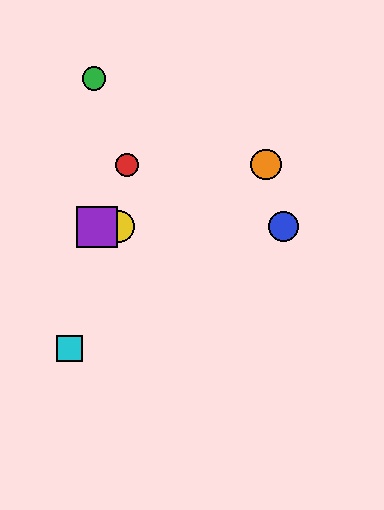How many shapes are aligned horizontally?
3 shapes (the blue circle, the yellow circle, the purple square) are aligned horizontally.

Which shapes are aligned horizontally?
The blue circle, the yellow circle, the purple square are aligned horizontally.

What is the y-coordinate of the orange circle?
The orange circle is at y≈164.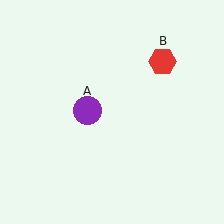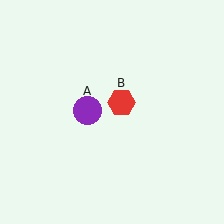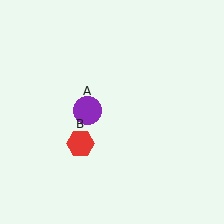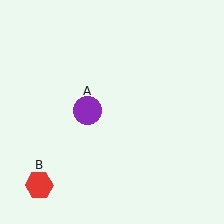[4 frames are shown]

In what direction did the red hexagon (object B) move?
The red hexagon (object B) moved down and to the left.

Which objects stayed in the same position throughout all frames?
Purple circle (object A) remained stationary.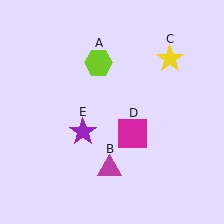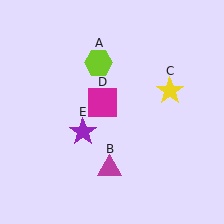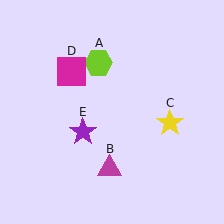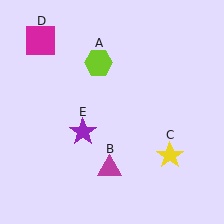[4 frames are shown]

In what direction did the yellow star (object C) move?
The yellow star (object C) moved down.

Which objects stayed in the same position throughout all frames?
Lime hexagon (object A) and magenta triangle (object B) and purple star (object E) remained stationary.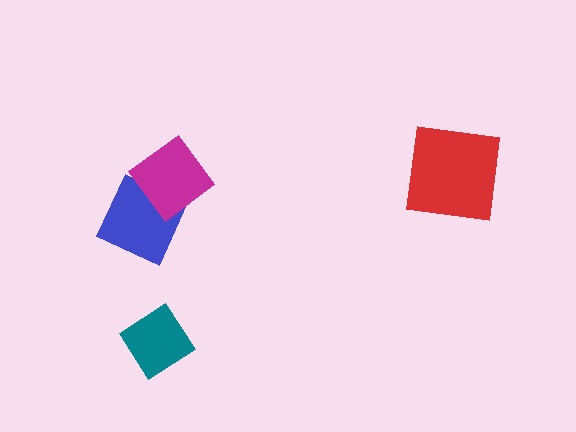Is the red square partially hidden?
No, no other shape covers it.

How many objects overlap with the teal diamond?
0 objects overlap with the teal diamond.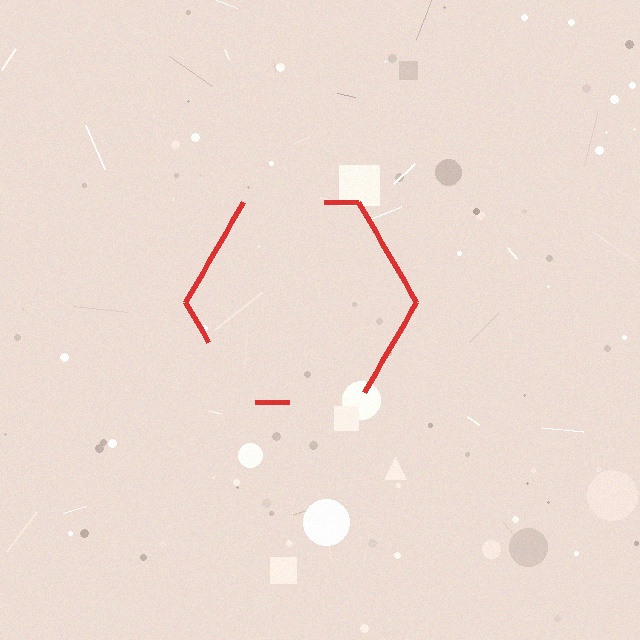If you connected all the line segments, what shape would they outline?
They would outline a hexagon.